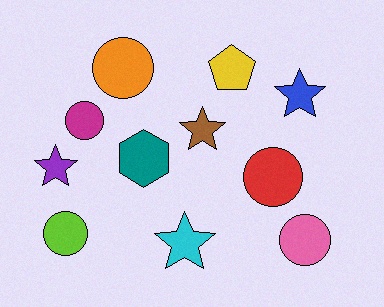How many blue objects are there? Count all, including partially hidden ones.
There is 1 blue object.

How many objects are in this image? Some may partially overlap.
There are 11 objects.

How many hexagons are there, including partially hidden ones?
There is 1 hexagon.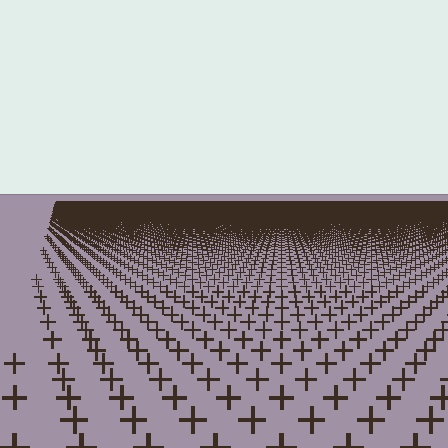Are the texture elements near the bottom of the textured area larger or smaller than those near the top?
Larger. Near the bottom, elements are closer to the viewer and appear at a bigger on-screen size.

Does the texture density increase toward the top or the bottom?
Density increases toward the top.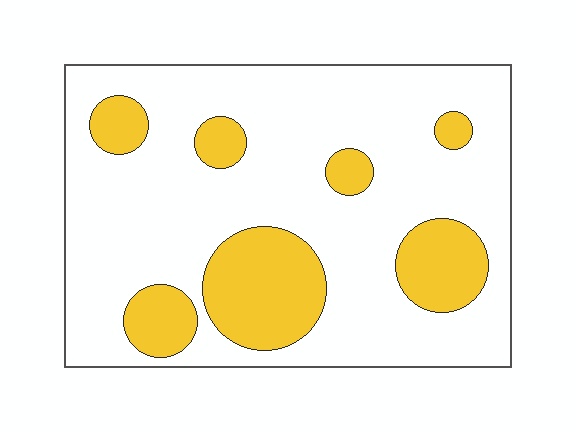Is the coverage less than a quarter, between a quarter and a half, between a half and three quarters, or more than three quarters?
Less than a quarter.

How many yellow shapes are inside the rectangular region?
7.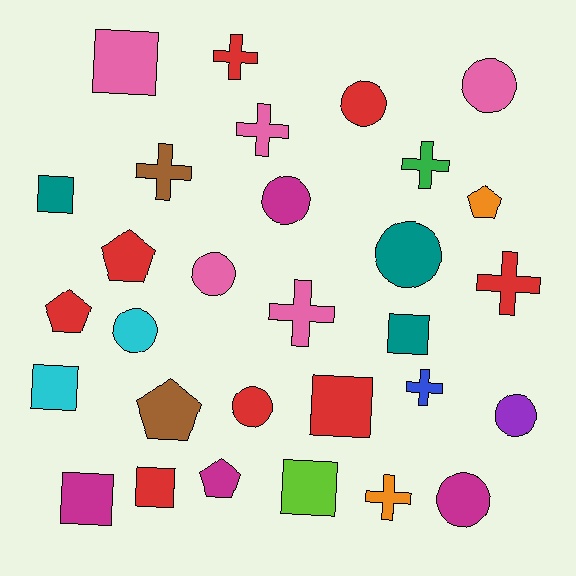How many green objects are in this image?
There is 1 green object.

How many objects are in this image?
There are 30 objects.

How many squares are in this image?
There are 8 squares.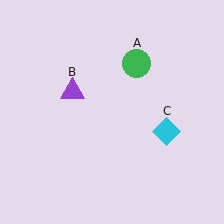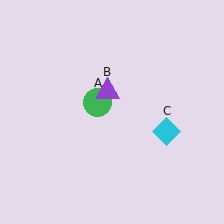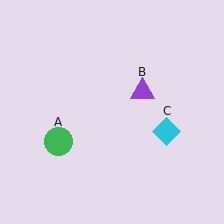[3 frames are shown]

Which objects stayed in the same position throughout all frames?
Cyan diamond (object C) remained stationary.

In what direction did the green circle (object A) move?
The green circle (object A) moved down and to the left.